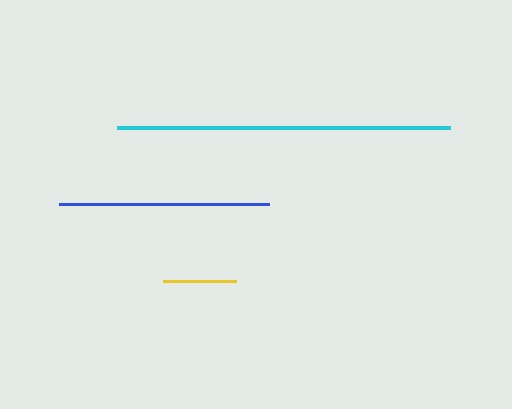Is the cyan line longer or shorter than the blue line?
The cyan line is longer than the blue line.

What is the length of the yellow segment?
The yellow segment is approximately 73 pixels long.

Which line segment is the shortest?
The yellow line is the shortest at approximately 73 pixels.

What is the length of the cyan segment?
The cyan segment is approximately 333 pixels long.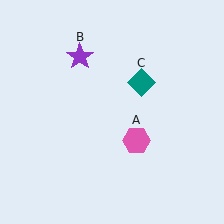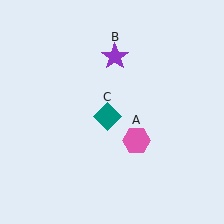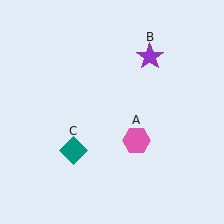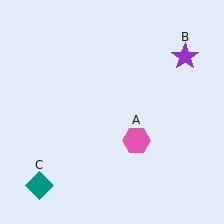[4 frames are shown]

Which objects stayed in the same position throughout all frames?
Pink hexagon (object A) remained stationary.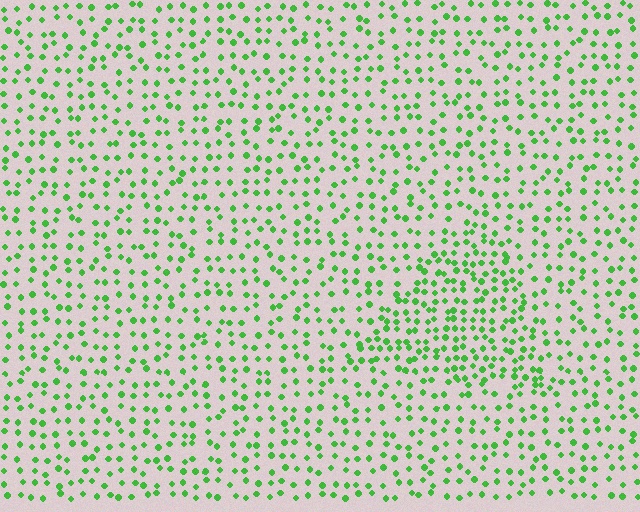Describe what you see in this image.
The image contains small green elements arranged at two different densities. A triangle-shaped region is visible where the elements are more densely packed than the surrounding area.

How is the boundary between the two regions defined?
The boundary is defined by a change in element density (approximately 1.7x ratio). All elements are the same color, size, and shape.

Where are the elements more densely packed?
The elements are more densely packed inside the triangle boundary.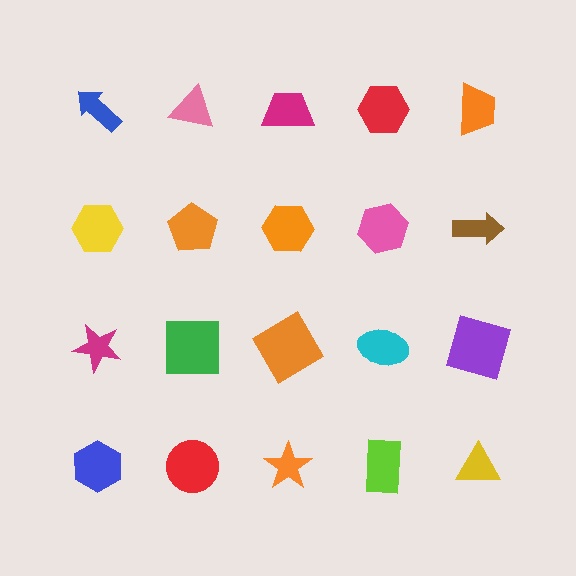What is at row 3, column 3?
An orange diamond.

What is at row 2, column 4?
A pink hexagon.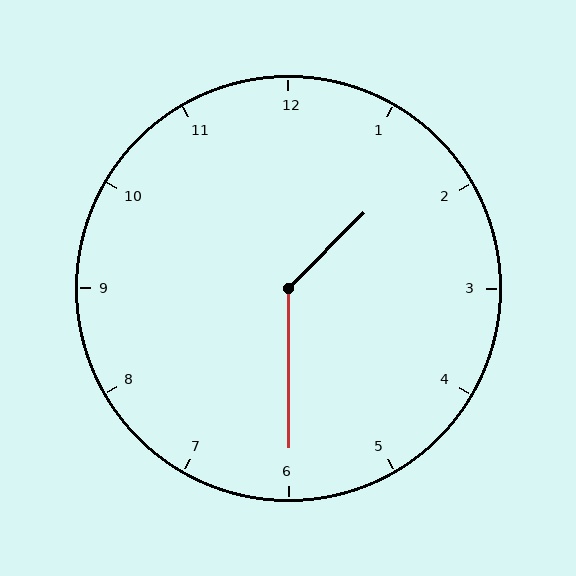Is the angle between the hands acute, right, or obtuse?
It is obtuse.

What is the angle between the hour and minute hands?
Approximately 135 degrees.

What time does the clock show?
1:30.